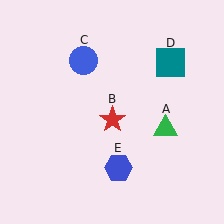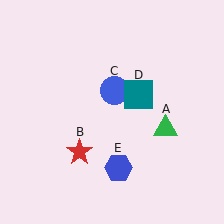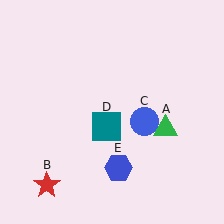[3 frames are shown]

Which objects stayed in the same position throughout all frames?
Green triangle (object A) and blue hexagon (object E) remained stationary.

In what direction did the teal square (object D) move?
The teal square (object D) moved down and to the left.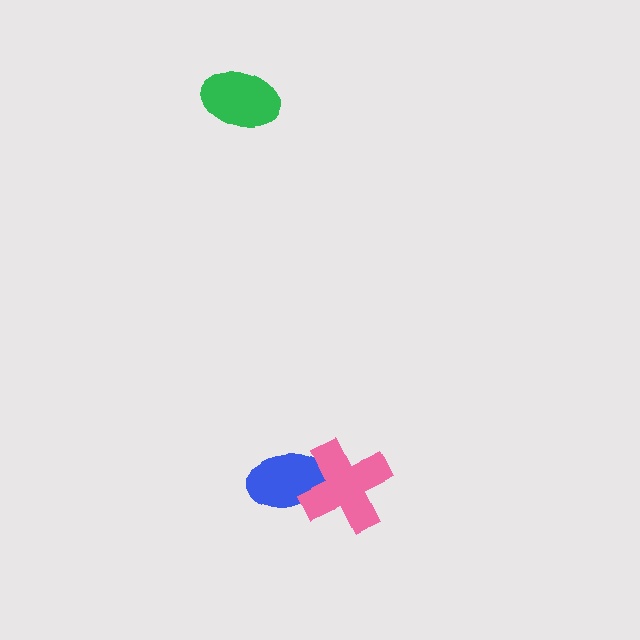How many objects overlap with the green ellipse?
0 objects overlap with the green ellipse.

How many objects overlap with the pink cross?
1 object overlaps with the pink cross.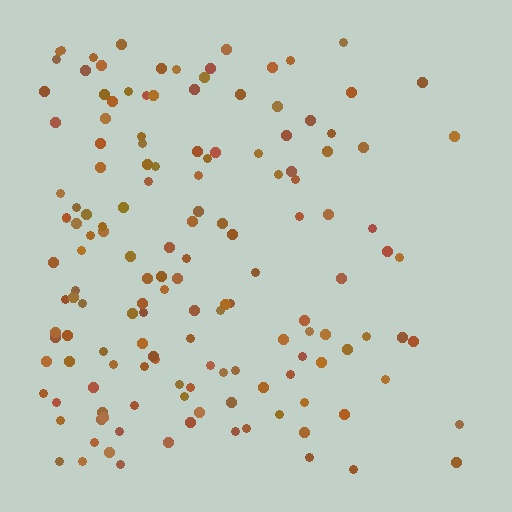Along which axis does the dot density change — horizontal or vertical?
Horizontal.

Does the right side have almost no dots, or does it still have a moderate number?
Still a moderate number, just noticeably fewer than the left.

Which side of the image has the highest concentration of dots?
The left.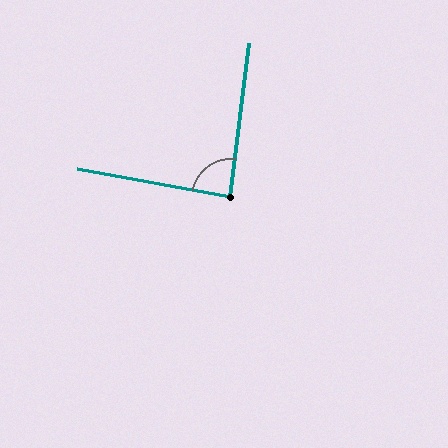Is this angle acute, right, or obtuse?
It is approximately a right angle.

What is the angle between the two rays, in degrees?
Approximately 86 degrees.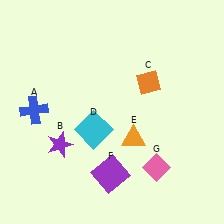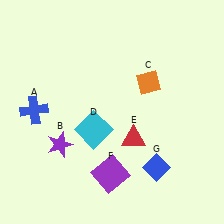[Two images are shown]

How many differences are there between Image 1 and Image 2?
There are 2 differences between the two images.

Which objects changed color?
E changed from orange to red. G changed from pink to blue.